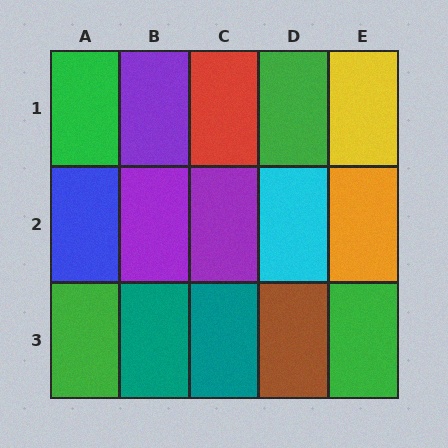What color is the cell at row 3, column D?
Brown.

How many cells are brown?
1 cell is brown.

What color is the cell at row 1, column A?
Green.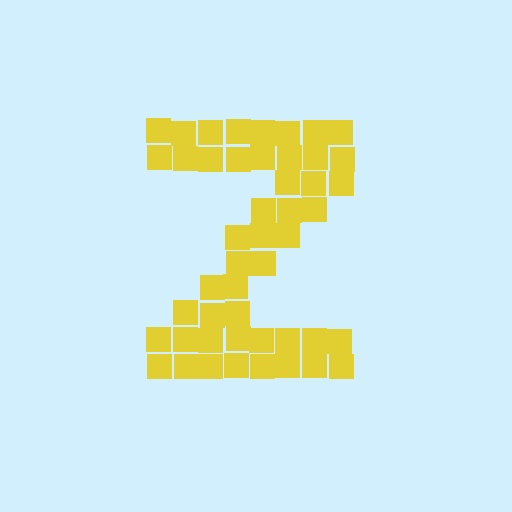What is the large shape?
The large shape is the letter Z.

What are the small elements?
The small elements are squares.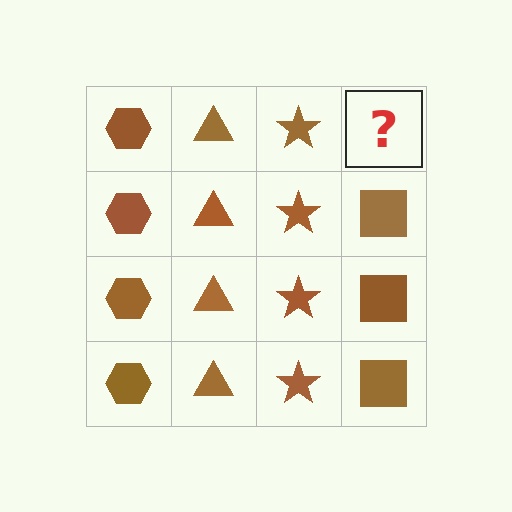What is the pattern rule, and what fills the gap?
The rule is that each column has a consistent shape. The gap should be filled with a brown square.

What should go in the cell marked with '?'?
The missing cell should contain a brown square.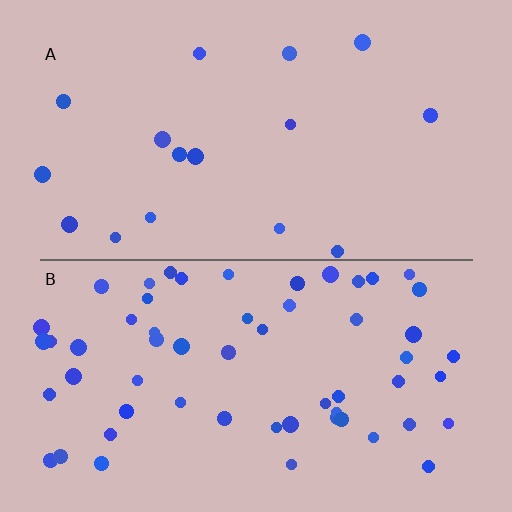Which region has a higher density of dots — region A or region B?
B (the bottom).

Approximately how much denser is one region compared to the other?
Approximately 3.6× — region B over region A.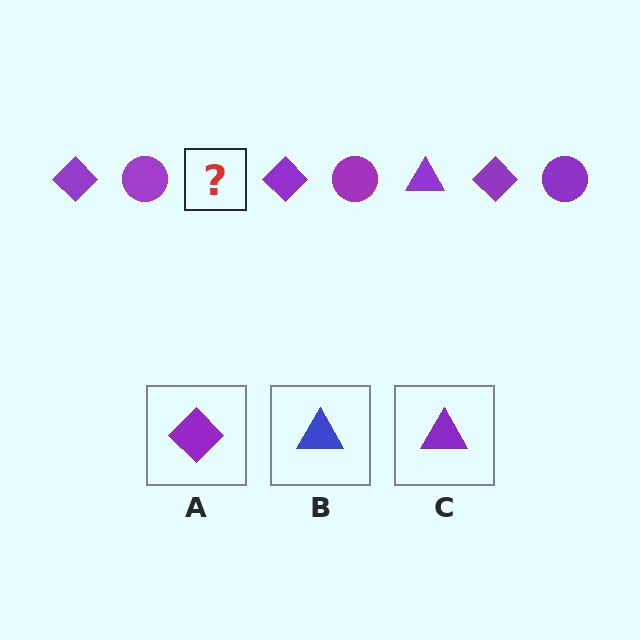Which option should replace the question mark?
Option C.